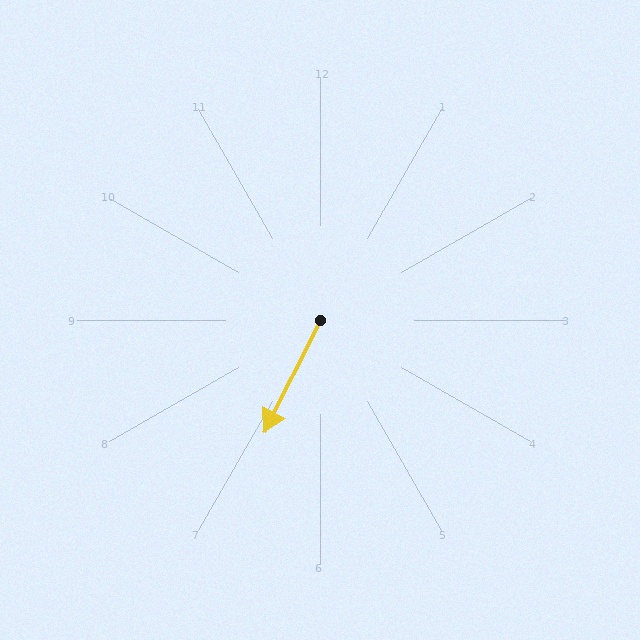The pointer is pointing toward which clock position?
Roughly 7 o'clock.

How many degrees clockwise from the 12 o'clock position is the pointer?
Approximately 207 degrees.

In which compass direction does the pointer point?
Southwest.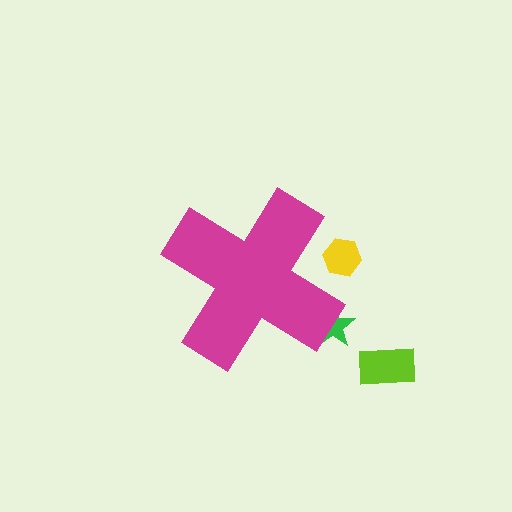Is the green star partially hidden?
Yes, the green star is partially hidden behind the magenta cross.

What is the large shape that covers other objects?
A magenta cross.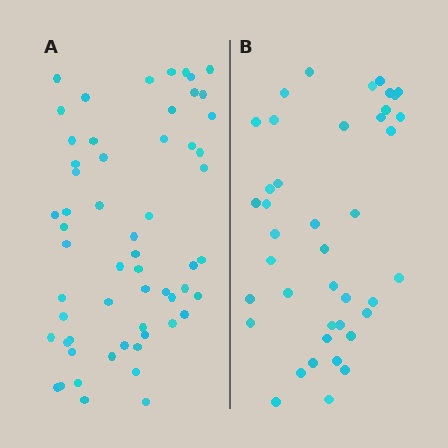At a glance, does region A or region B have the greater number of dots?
Region A (the left region) has more dots.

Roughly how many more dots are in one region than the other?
Region A has approximately 15 more dots than region B.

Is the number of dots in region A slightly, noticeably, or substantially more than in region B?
Region A has noticeably more, but not dramatically so. The ratio is roughly 1.4 to 1.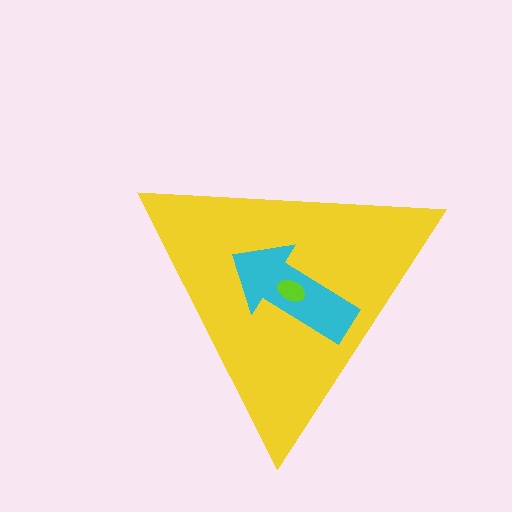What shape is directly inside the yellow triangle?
The cyan arrow.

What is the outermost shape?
The yellow triangle.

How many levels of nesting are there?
3.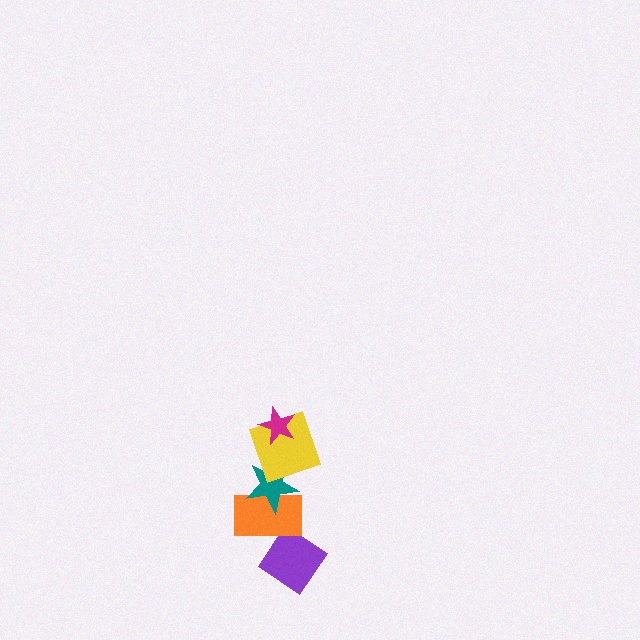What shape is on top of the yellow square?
The magenta star is on top of the yellow square.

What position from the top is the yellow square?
The yellow square is 2nd from the top.